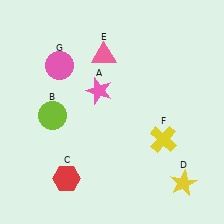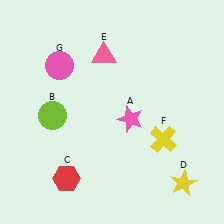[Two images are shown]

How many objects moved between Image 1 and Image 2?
1 object moved between the two images.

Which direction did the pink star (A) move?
The pink star (A) moved right.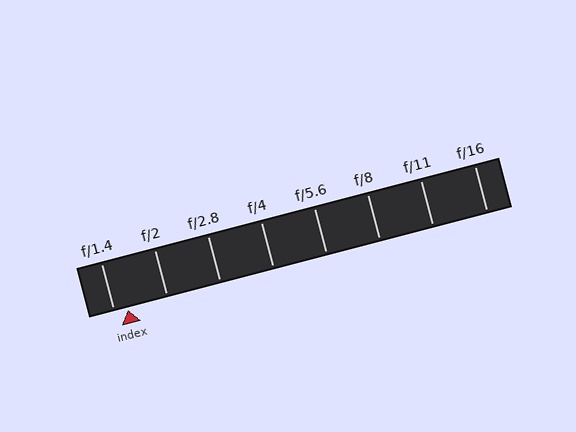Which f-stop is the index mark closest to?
The index mark is closest to f/1.4.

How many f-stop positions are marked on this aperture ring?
There are 8 f-stop positions marked.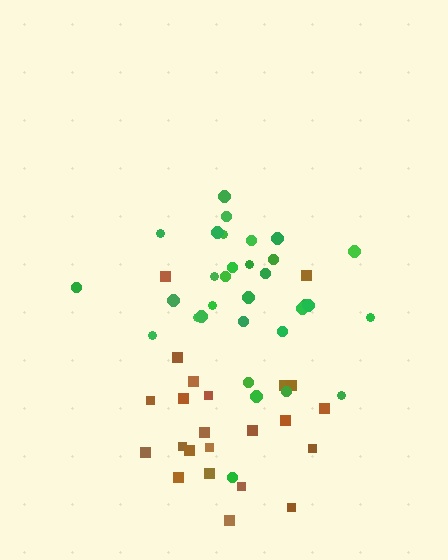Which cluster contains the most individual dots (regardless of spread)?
Green (32).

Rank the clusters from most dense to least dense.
green, brown.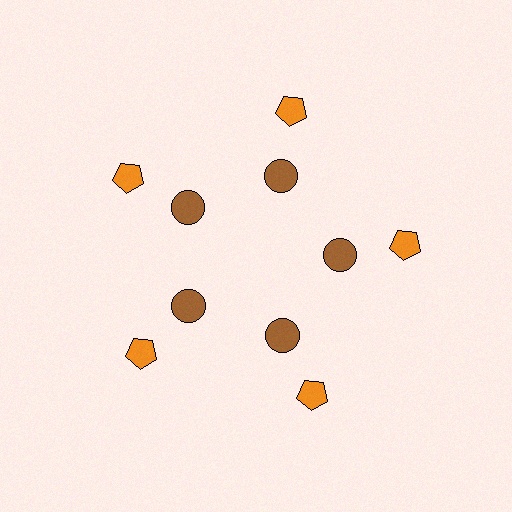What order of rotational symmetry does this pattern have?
This pattern has 5-fold rotational symmetry.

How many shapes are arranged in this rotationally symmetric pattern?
There are 10 shapes, arranged in 5 groups of 2.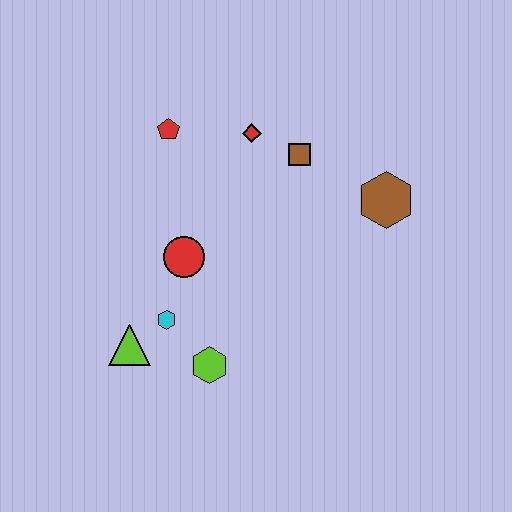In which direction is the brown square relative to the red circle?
The brown square is to the right of the red circle.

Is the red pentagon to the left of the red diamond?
Yes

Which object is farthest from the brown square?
The lime triangle is farthest from the brown square.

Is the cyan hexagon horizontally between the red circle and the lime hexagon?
No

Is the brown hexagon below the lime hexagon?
No